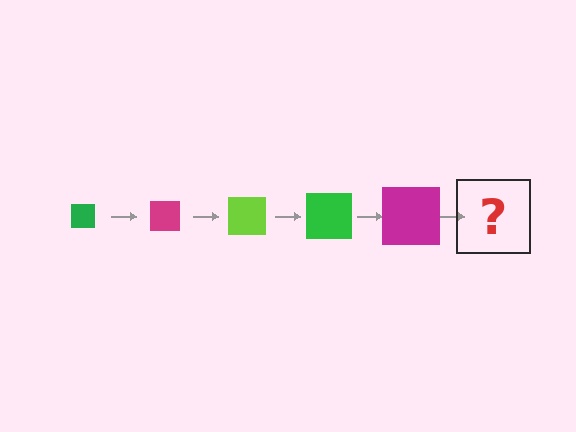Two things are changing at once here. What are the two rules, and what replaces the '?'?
The two rules are that the square grows larger each step and the color cycles through green, magenta, and lime. The '?' should be a lime square, larger than the previous one.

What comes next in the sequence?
The next element should be a lime square, larger than the previous one.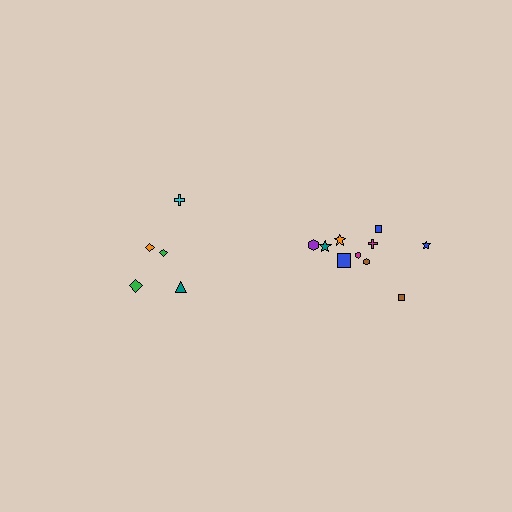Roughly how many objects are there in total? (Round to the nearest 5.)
Roughly 15 objects in total.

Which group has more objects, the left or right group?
The right group.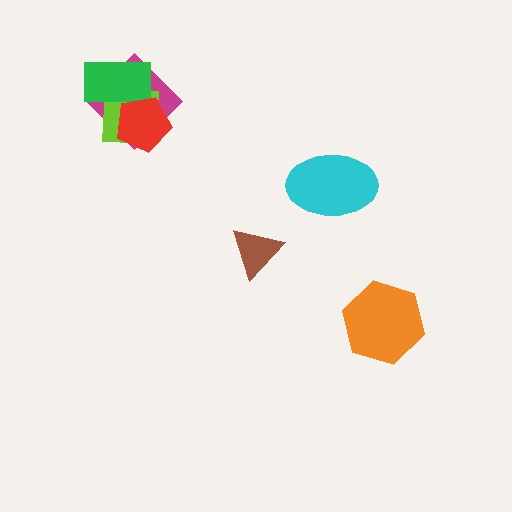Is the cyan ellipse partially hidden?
No, no other shape covers it.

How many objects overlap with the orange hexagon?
0 objects overlap with the orange hexagon.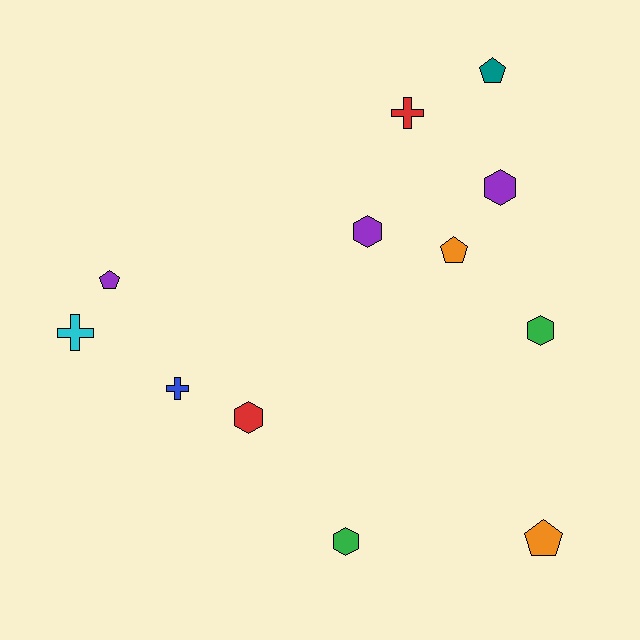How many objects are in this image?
There are 12 objects.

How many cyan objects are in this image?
There is 1 cyan object.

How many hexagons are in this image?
There are 5 hexagons.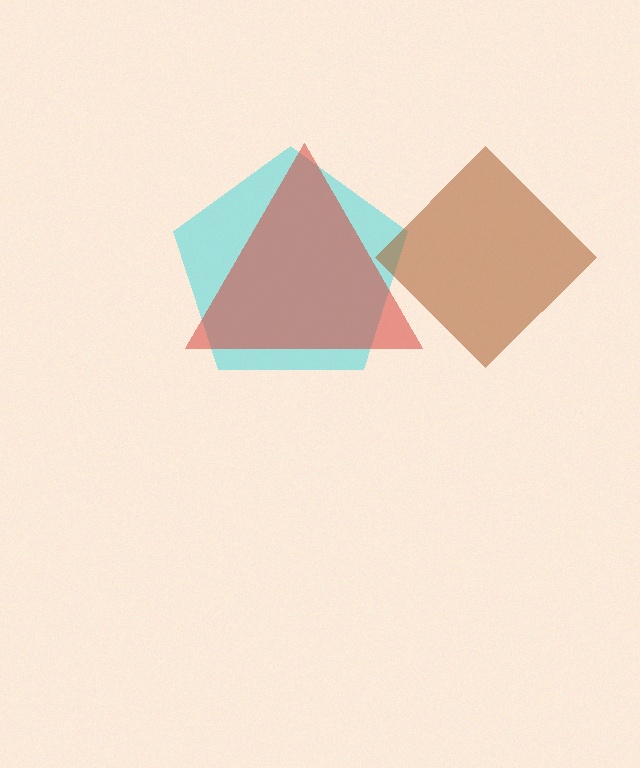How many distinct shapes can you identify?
There are 3 distinct shapes: a cyan pentagon, a brown diamond, a red triangle.